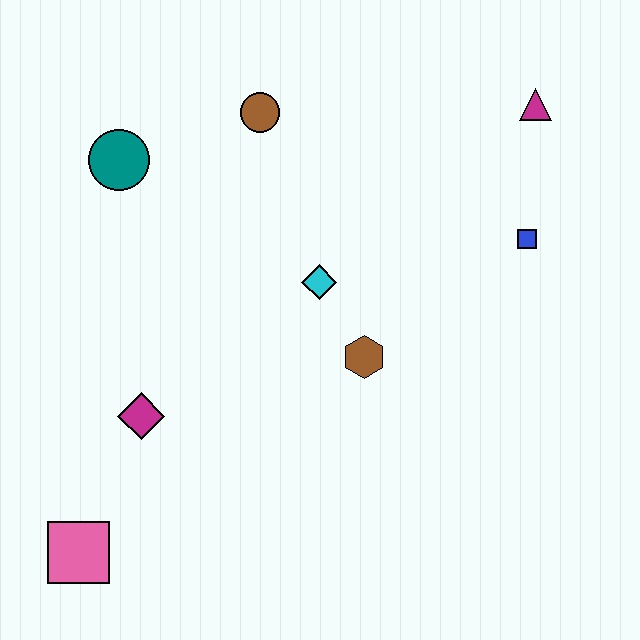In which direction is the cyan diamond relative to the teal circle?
The cyan diamond is to the right of the teal circle.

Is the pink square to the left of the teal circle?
Yes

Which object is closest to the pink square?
The magenta diamond is closest to the pink square.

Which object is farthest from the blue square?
The pink square is farthest from the blue square.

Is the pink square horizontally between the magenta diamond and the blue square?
No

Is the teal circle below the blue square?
No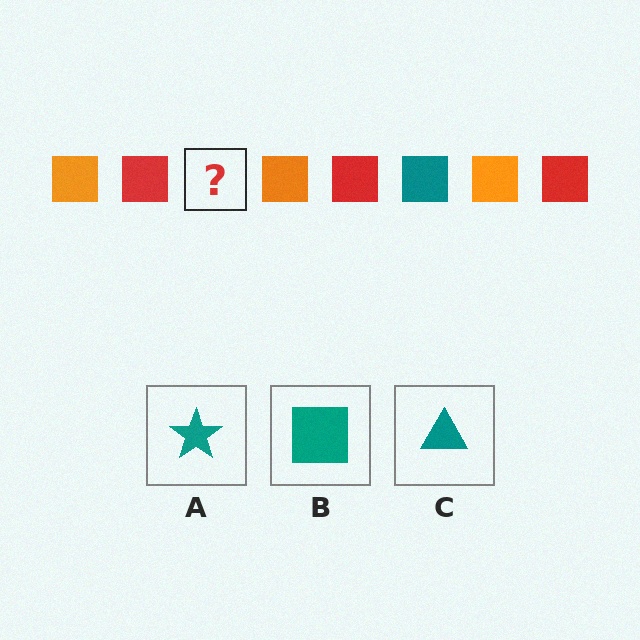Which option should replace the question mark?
Option B.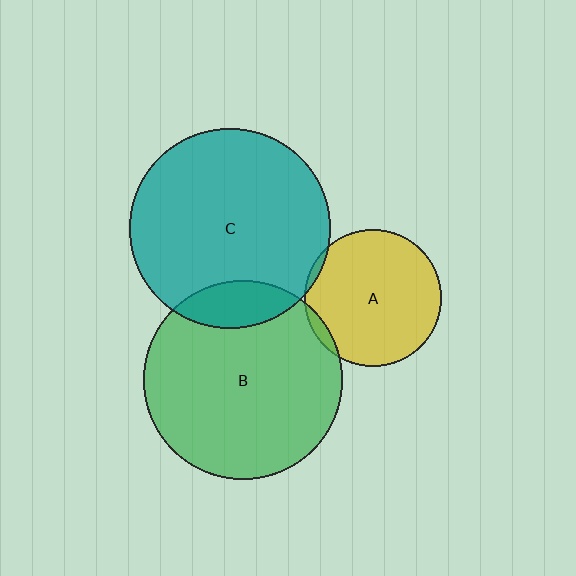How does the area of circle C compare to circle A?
Approximately 2.2 times.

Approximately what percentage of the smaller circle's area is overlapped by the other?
Approximately 5%.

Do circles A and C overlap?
Yes.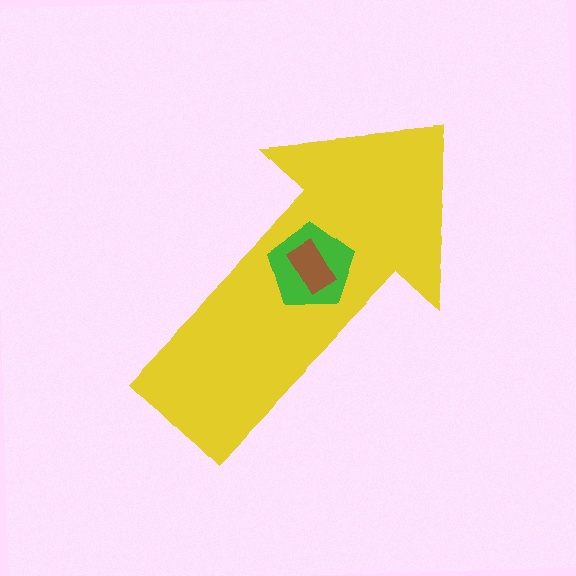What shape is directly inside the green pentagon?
The brown rectangle.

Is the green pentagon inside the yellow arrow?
Yes.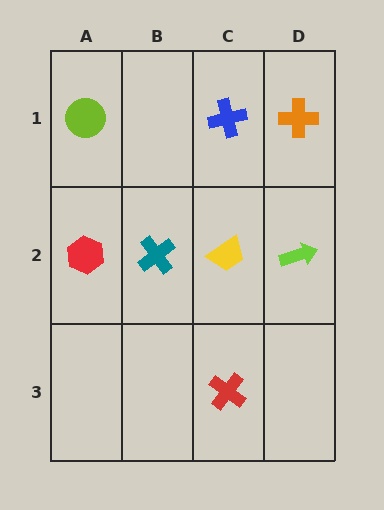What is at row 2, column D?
A lime arrow.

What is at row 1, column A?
A lime circle.